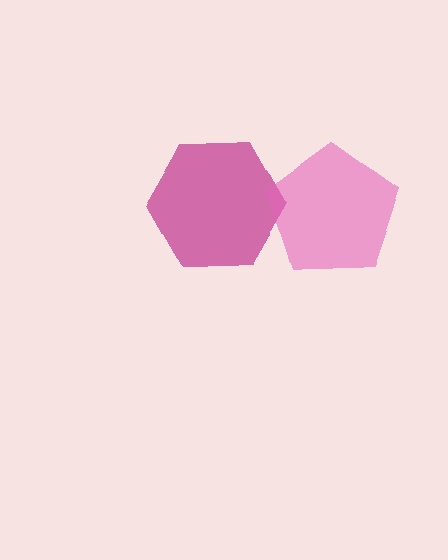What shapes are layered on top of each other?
The layered shapes are: a magenta hexagon, a pink pentagon.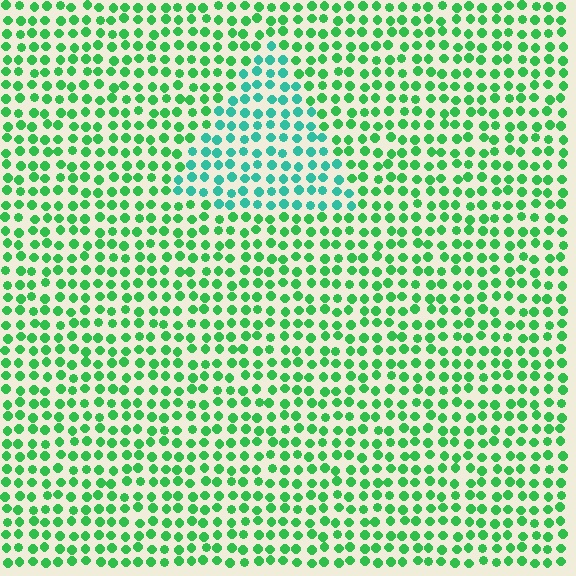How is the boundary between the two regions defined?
The boundary is defined purely by a slight shift in hue (about 36 degrees). Spacing, size, and orientation are identical on both sides.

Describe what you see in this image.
The image is filled with small green elements in a uniform arrangement. A triangle-shaped region is visible where the elements are tinted to a slightly different hue, forming a subtle color boundary.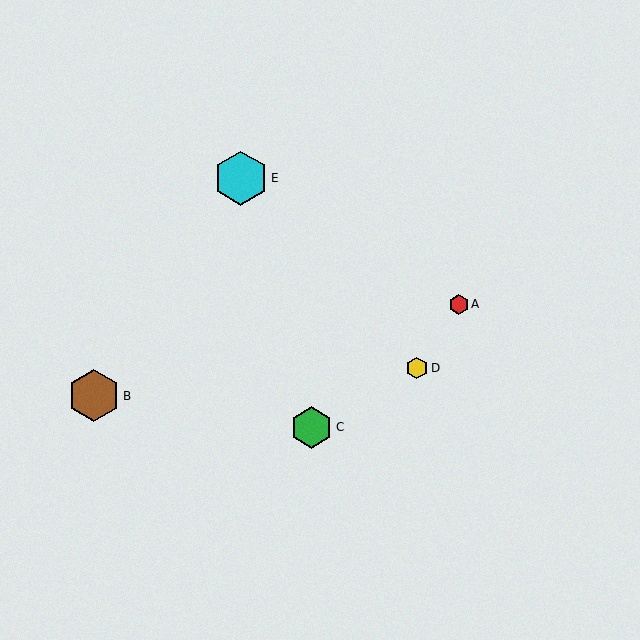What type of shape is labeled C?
Shape C is a green hexagon.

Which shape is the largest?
The cyan hexagon (labeled E) is the largest.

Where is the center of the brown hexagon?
The center of the brown hexagon is at (94, 396).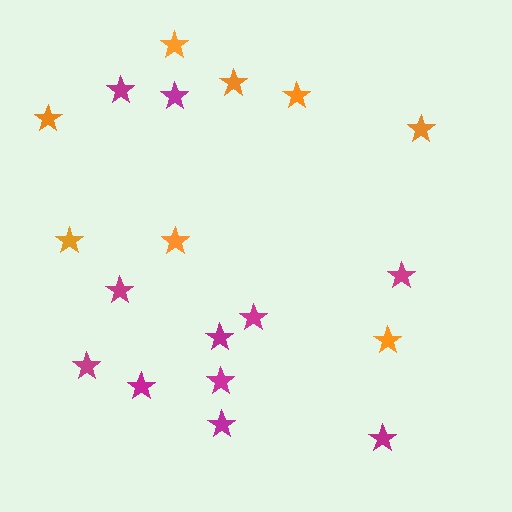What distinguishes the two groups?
There are 2 groups: one group of magenta stars (11) and one group of orange stars (8).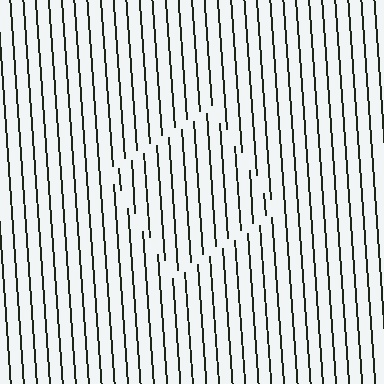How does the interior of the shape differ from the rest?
The interior of the shape contains the same grating, shifted by half a period — the contour is defined by the phase discontinuity where line-ends from the inner and outer gratings abut.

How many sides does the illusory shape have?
4 sides — the line-ends trace a square.